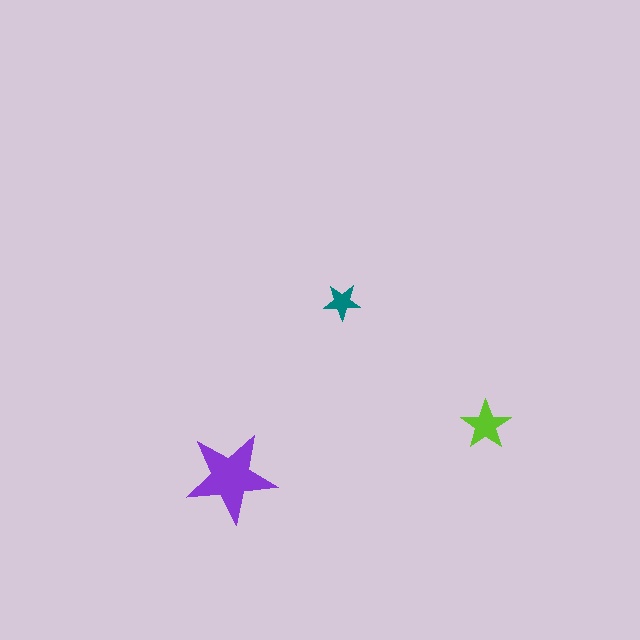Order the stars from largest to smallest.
the purple one, the lime one, the teal one.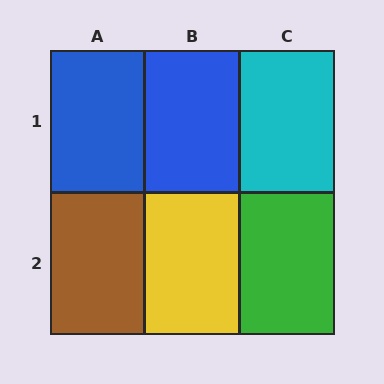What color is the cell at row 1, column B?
Blue.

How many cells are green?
1 cell is green.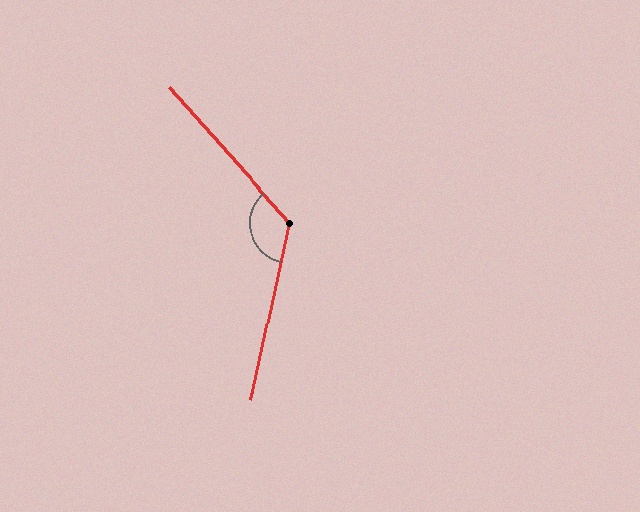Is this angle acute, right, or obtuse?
It is obtuse.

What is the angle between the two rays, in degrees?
Approximately 126 degrees.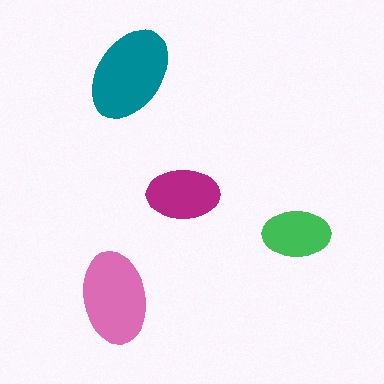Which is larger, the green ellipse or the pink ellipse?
The pink one.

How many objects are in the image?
There are 4 objects in the image.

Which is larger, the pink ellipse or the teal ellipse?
The teal one.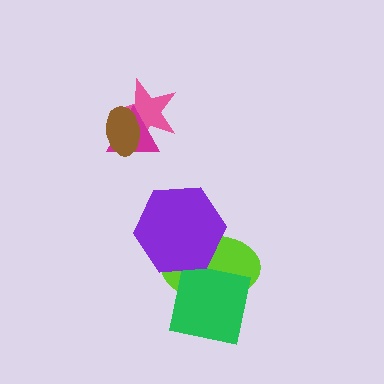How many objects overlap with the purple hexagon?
1 object overlaps with the purple hexagon.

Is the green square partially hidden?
No, no other shape covers it.